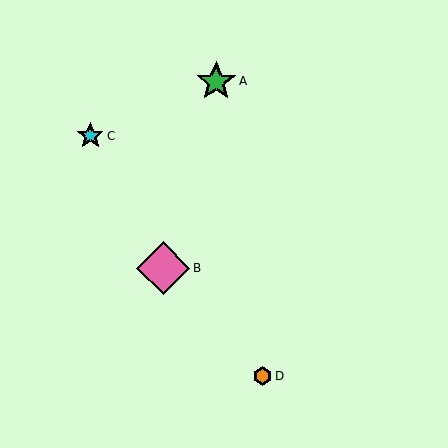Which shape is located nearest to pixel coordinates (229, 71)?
The green star (labeled A) at (216, 81) is nearest to that location.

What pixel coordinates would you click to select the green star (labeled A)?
Click at (216, 81) to select the green star A.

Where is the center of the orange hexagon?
The center of the orange hexagon is at (263, 376).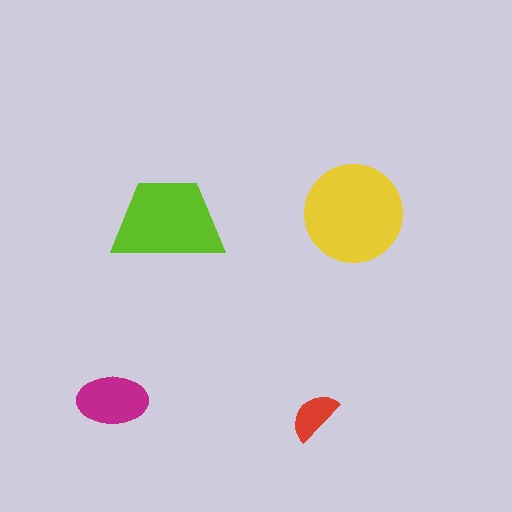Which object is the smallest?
The red semicircle.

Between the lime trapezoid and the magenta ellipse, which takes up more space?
The lime trapezoid.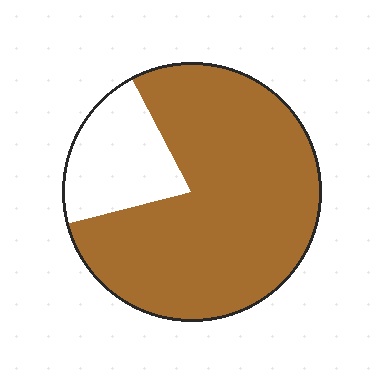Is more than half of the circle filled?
Yes.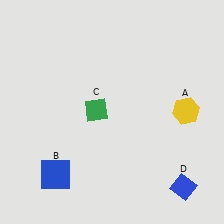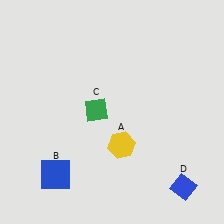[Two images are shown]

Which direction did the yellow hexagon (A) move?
The yellow hexagon (A) moved left.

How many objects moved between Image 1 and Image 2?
1 object moved between the two images.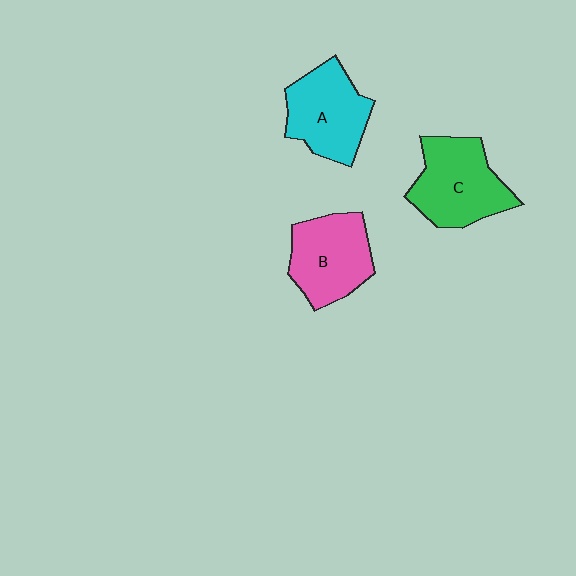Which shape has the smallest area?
Shape B (pink).